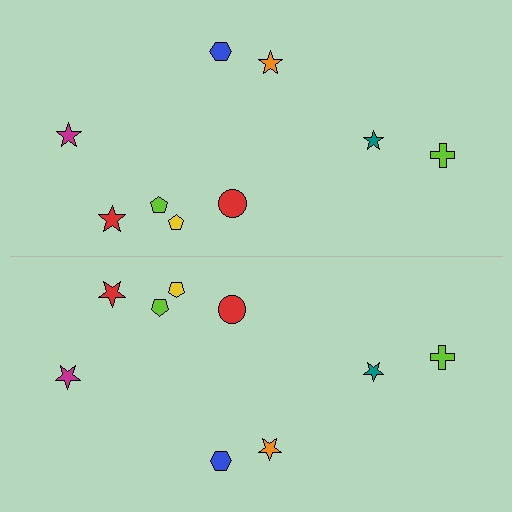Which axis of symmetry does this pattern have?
The pattern has a horizontal axis of symmetry running through the center of the image.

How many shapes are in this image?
There are 18 shapes in this image.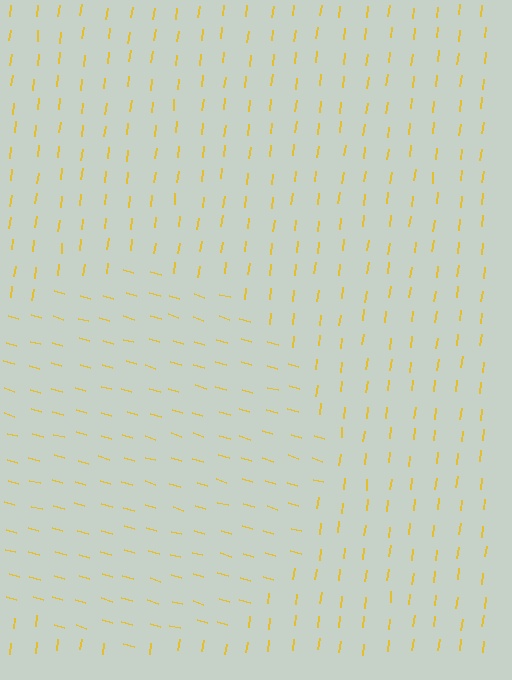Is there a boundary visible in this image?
Yes, there is a texture boundary formed by a change in line orientation.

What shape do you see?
I see a circle.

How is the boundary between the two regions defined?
The boundary is defined purely by a change in line orientation (approximately 80 degrees difference). All lines are the same color and thickness.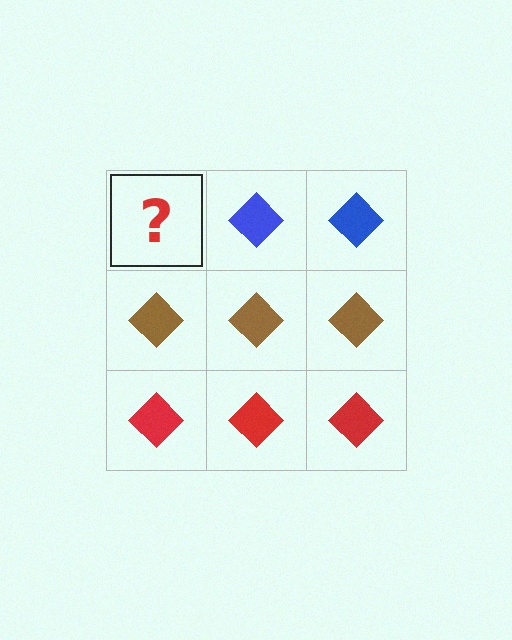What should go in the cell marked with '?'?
The missing cell should contain a blue diamond.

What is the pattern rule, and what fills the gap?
The rule is that each row has a consistent color. The gap should be filled with a blue diamond.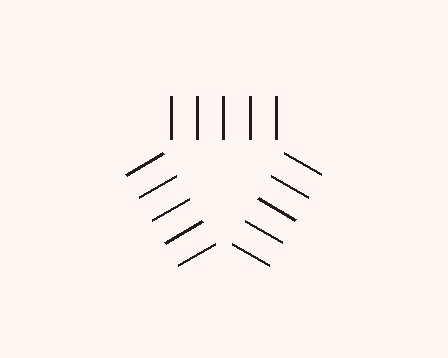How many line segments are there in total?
15 — 5 along each of the 3 edges.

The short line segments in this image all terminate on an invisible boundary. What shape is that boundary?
An illusory triangle — the line segments terminate on its edges but no continuous stroke is drawn.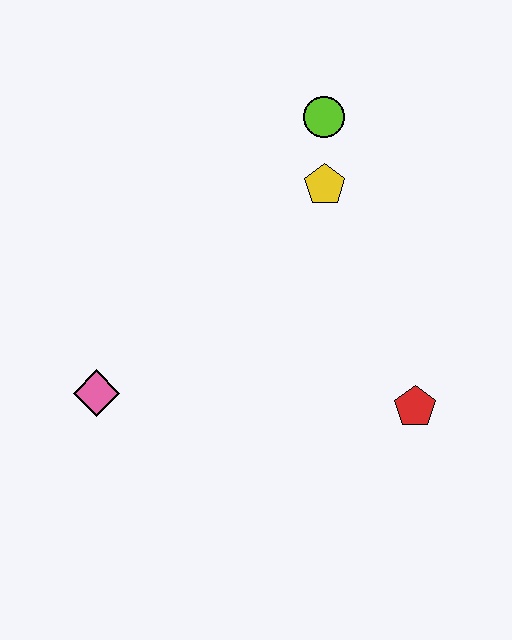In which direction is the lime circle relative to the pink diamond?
The lime circle is above the pink diamond.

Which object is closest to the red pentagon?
The yellow pentagon is closest to the red pentagon.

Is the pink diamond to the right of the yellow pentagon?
No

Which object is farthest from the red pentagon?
The pink diamond is farthest from the red pentagon.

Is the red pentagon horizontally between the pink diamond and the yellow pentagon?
No